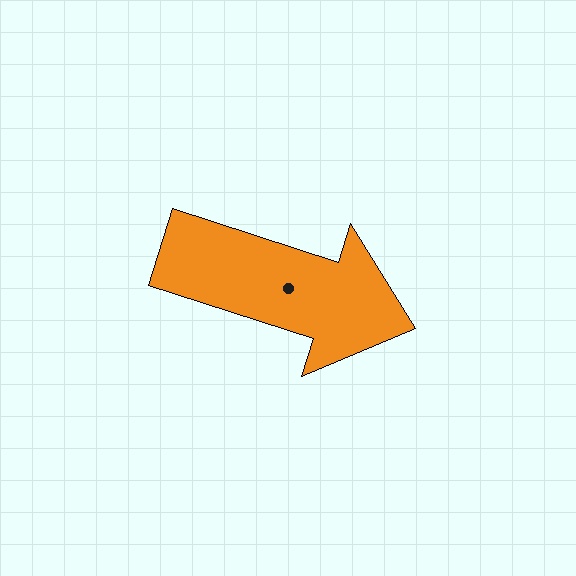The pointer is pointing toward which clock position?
Roughly 4 o'clock.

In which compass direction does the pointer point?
East.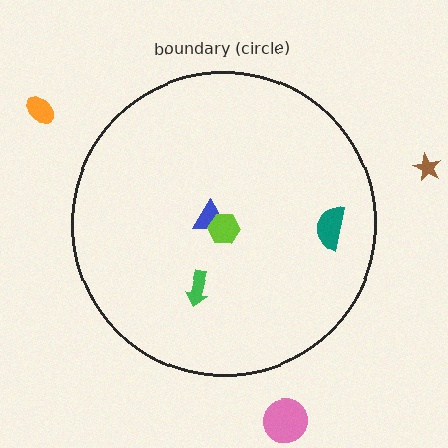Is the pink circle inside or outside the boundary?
Outside.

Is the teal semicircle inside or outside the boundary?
Inside.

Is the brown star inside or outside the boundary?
Outside.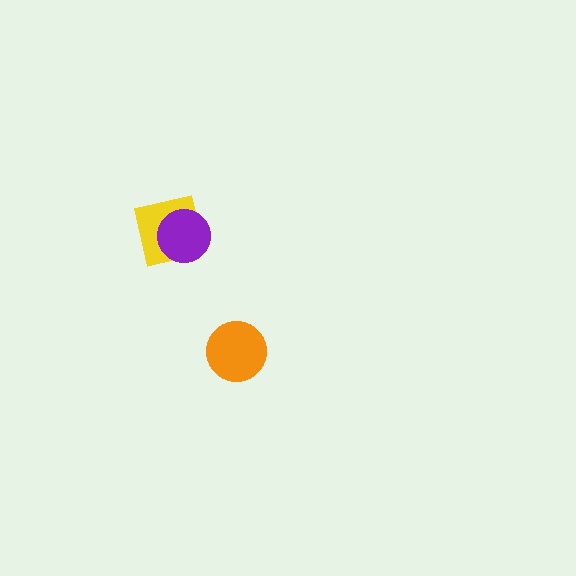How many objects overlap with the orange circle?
0 objects overlap with the orange circle.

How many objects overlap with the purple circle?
1 object overlaps with the purple circle.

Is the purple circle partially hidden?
No, no other shape covers it.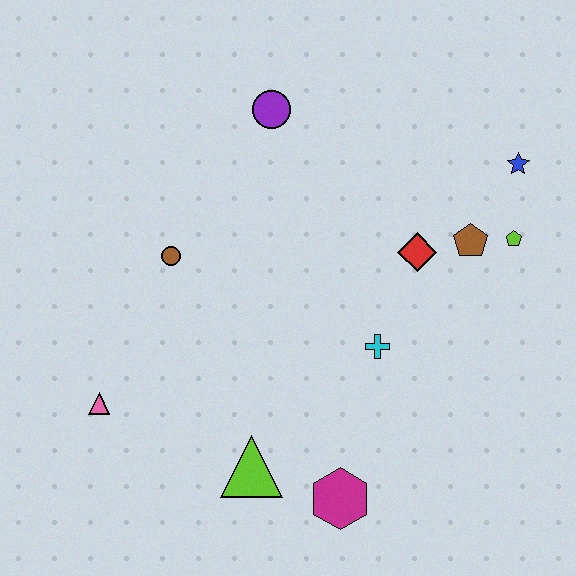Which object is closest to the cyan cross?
The red diamond is closest to the cyan cross.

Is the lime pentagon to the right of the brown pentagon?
Yes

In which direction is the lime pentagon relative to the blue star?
The lime pentagon is below the blue star.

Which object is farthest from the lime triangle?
The blue star is farthest from the lime triangle.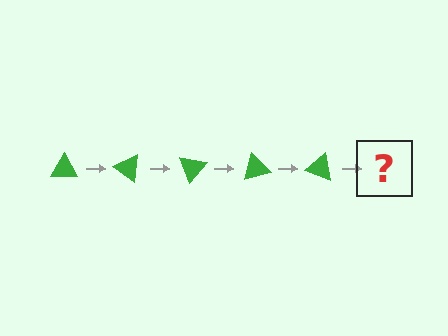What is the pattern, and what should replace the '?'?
The pattern is that the triangle rotates 35 degrees each step. The '?' should be a green triangle rotated 175 degrees.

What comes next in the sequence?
The next element should be a green triangle rotated 175 degrees.